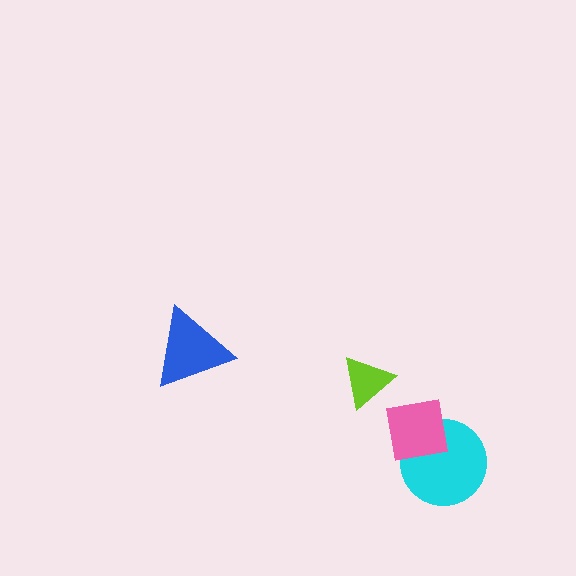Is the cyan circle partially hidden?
Yes, it is partially covered by another shape.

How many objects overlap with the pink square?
1 object overlaps with the pink square.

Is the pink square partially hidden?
No, no other shape covers it.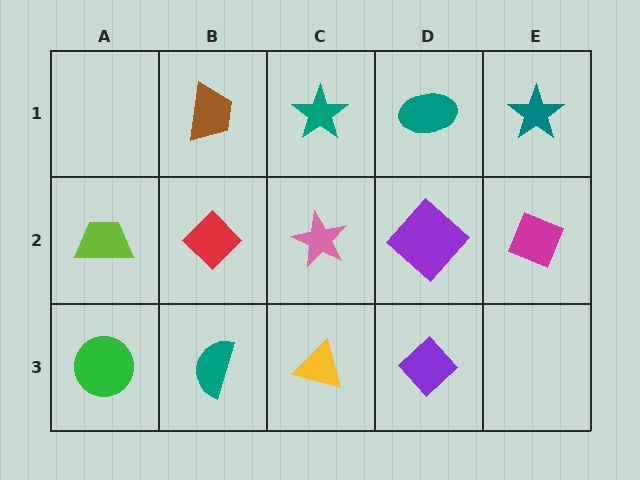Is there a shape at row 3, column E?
No, that cell is empty.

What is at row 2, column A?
A lime trapezoid.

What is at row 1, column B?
A brown trapezoid.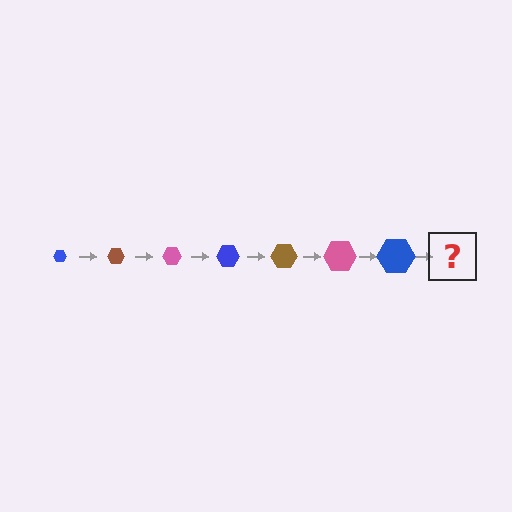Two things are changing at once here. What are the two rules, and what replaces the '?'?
The two rules are that the hexagon grows larger each step and the color cycles through blue, brown, and pink. The '?' should be a brown hexagon, larger than the previous one.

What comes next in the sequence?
The next element should be a brown hexagon, larger than the previous one.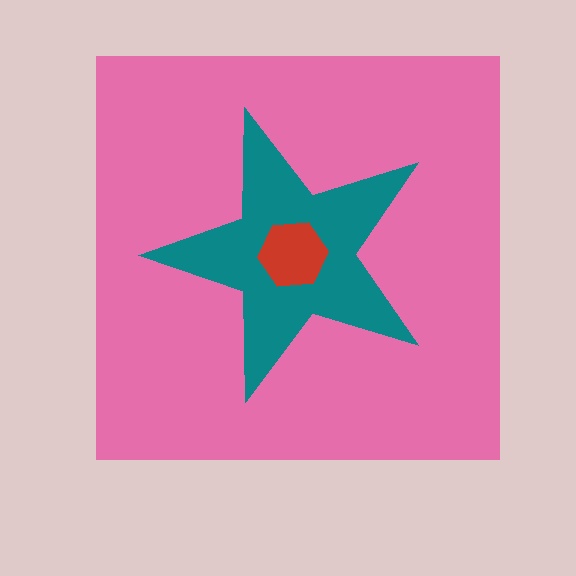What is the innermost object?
The red hexagon.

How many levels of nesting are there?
3.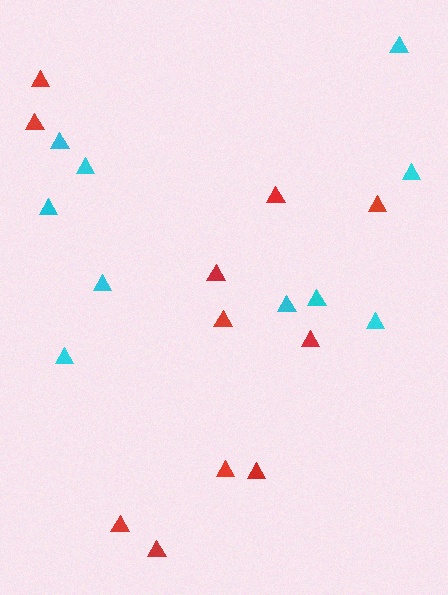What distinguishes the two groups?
There are 2 groups: one group of red triangles (11) and one group of cyan triangles (10).